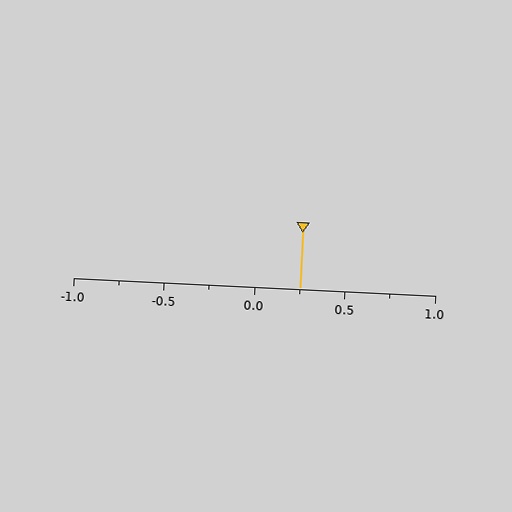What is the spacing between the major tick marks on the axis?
The major ticks are spaced 0.5 apart.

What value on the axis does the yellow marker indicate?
The marker indicates approximately 0.25.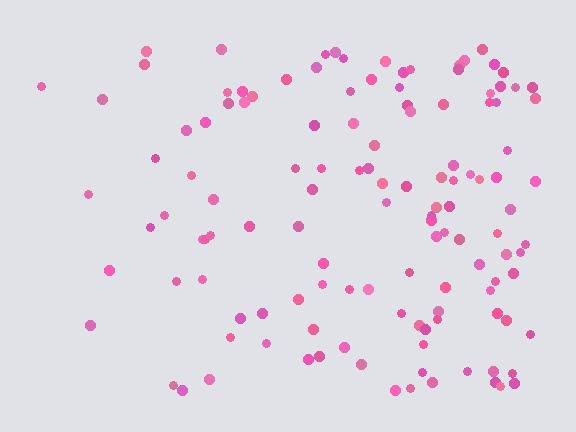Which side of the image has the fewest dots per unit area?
The left.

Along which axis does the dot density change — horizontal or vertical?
Horizontal.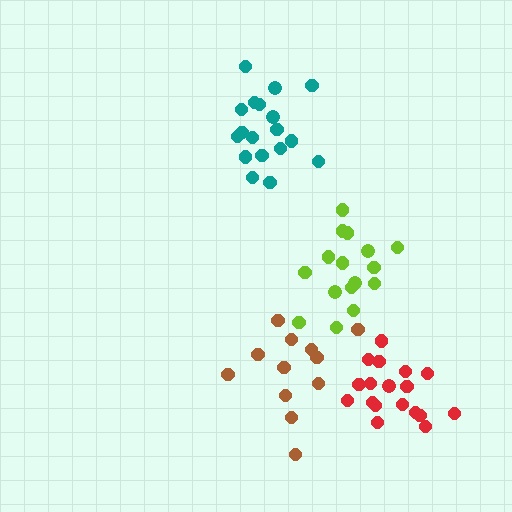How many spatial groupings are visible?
There are 4 spatial groupings.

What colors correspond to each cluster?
The clusters are colored: brown, teal, red, lime.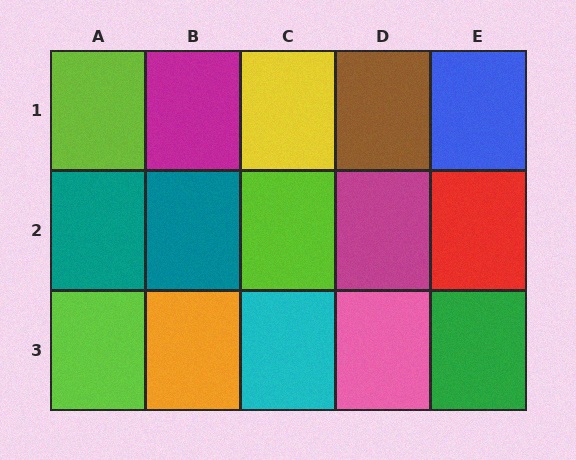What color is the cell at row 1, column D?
Brown.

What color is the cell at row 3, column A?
Lime.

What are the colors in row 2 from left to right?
Teal, teal, lime, magenta, red.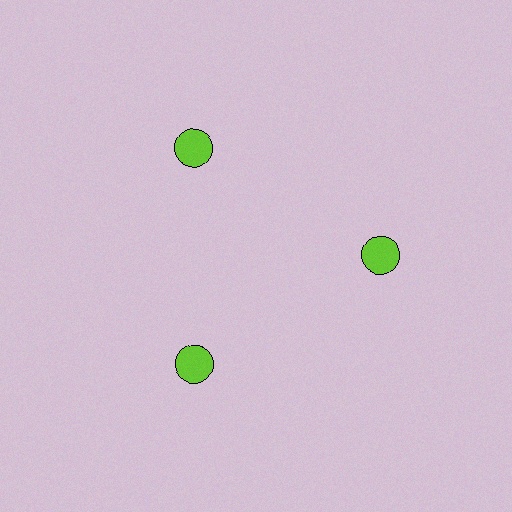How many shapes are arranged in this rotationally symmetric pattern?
There are 3 shapes, arranged in 3 groups of 1.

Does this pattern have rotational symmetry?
Yes, this pattern has 3-fold rotational symmetry. It looks the same after rotating 120 degrees around the center.